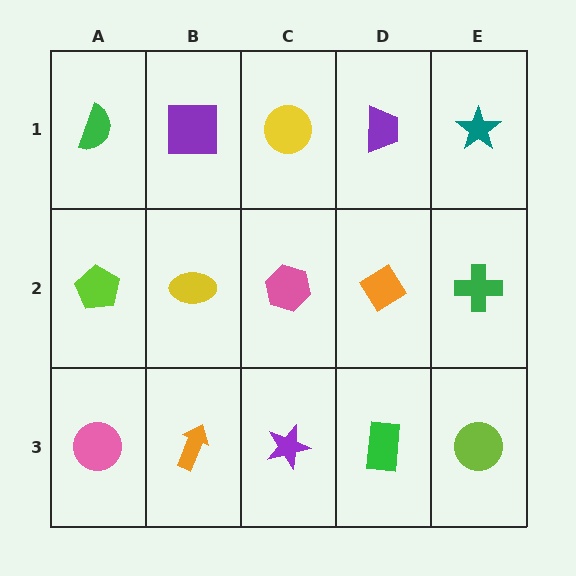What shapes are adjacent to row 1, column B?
A yellow ellipse (row 2, column B), a green semicircle (row 1, column A), a yellow circle (row 1, column C).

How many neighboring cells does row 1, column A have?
2.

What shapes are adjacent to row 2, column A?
A green semicircle (row 1, column A), a pink circle (row 3, column A), a yellow ellipse (row 2, column B).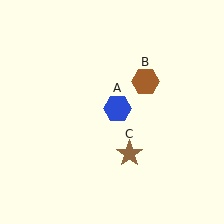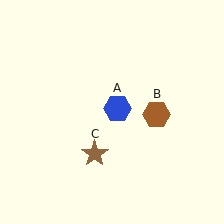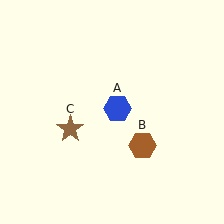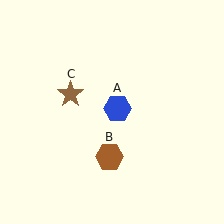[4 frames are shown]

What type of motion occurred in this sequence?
The brown hexagon (object B), brown star (object C) rotated clockwise around the center of the scene.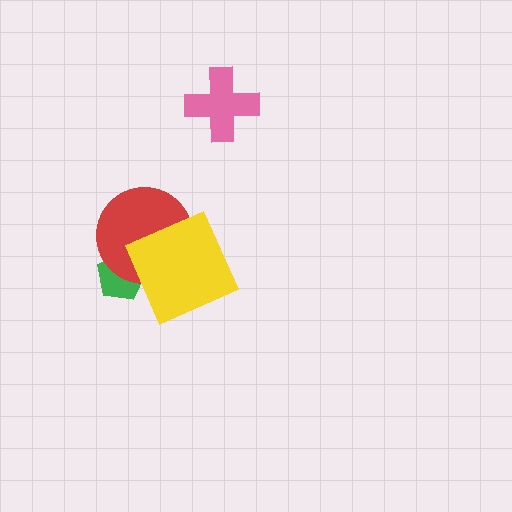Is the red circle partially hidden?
Yes, it is partially covered by another shape.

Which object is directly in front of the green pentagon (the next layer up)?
The red circle is directly in front of the green pentagon.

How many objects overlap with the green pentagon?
2 objects overlap with the green pentagon.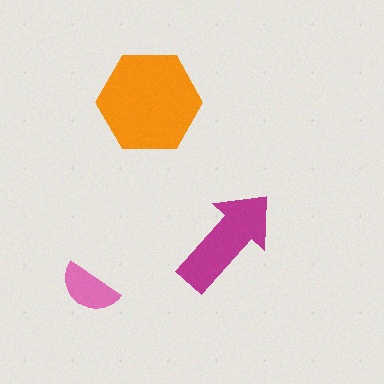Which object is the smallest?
The pink semicircle.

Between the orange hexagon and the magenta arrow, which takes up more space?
The orange hexagon.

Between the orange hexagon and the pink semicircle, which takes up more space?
The orange hexagon.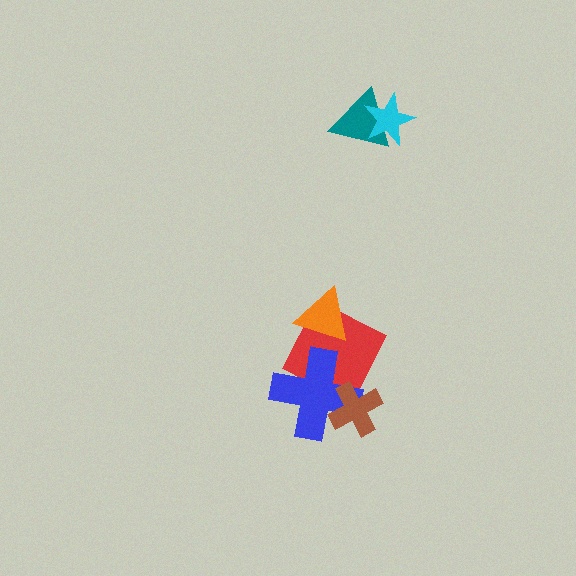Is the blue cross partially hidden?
Yes, it is partially covered by another shape.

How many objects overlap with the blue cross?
2 objects overlap with the blue cross.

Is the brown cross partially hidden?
No, no other shape covers it.